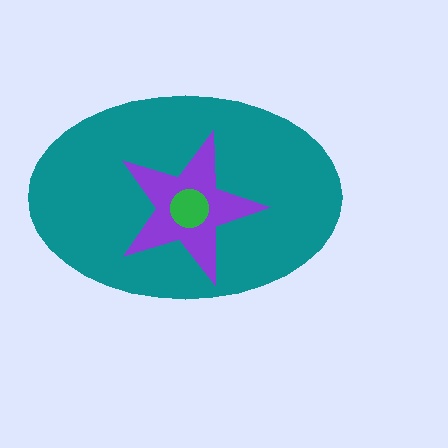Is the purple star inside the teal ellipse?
Yes.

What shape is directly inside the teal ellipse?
The purple star.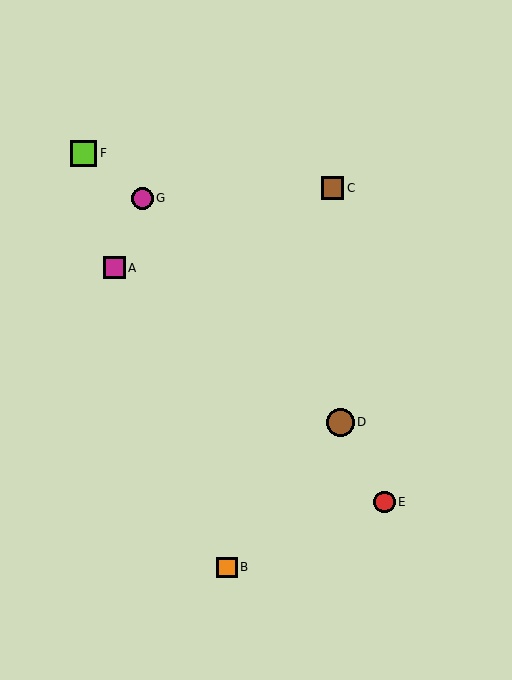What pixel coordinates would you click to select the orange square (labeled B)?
Click at (227, 567) to select the orange square B.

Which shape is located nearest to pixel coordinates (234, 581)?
The orange square (labeled B) at (227, 567) is nearest to that location.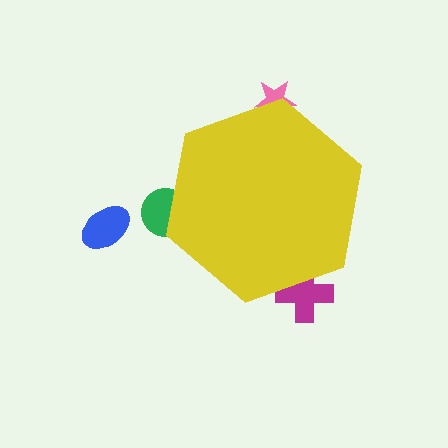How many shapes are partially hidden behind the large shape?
3 shapes are partially hidden.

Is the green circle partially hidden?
Yes, the green circle is partially hidden behind the yellow hexagon.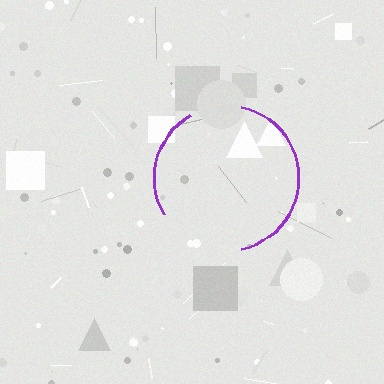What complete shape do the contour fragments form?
The contour fragments form a circle.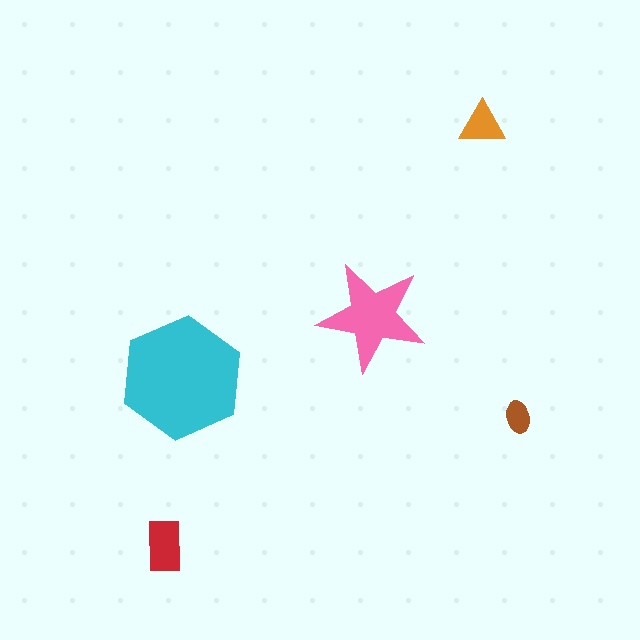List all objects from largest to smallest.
The cyan hexagon, the pink star, the red rectangle, the orange triangle, the brown ellipse.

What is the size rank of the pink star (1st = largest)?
2nd.